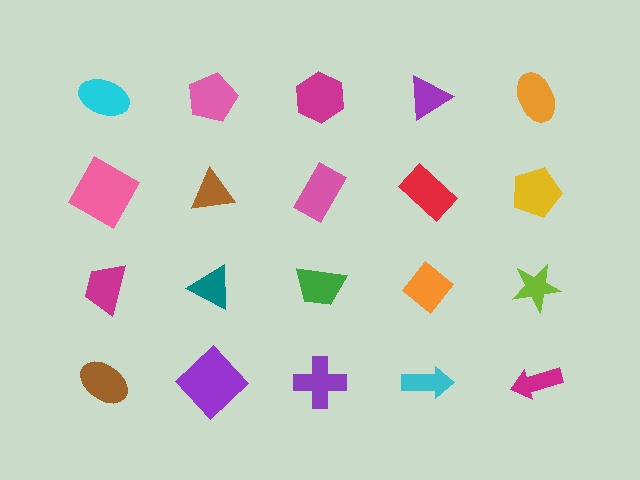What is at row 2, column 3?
A pink rectangle.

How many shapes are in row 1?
5 shapes.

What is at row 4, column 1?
A brown ellipse.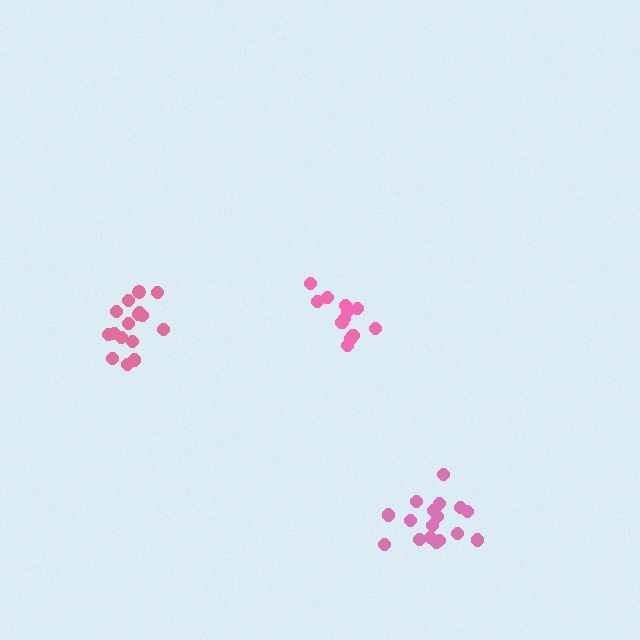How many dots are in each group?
Group 1: 16 dots, Group 2: 12 dots, Group 3: 17 dots (45 total).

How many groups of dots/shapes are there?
There are 3 groups.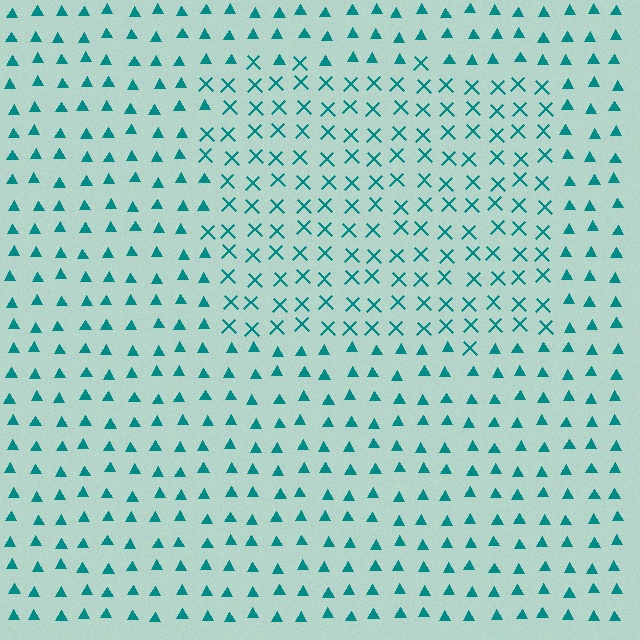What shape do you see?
I see a rectangle.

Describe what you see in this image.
The image is filled with small teal elements arranged in a uniform grid. A rectangle-shaped region contains X marks, while the surrounding area contains triangles. The boundary is defined purely by the change in element shape.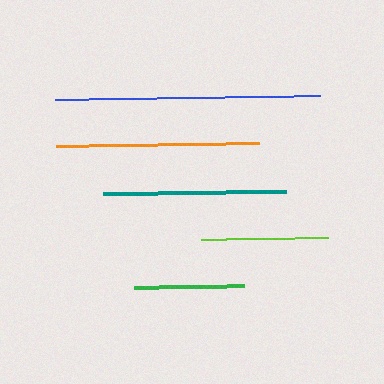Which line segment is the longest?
The blue line is the longest at approximately 265 pixels.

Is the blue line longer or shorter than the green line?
The blue line is longer than the green line.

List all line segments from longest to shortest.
From longest to shortest: blue, orange, teal, lime, green.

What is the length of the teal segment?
The teal segment is approximately 183 pixels long.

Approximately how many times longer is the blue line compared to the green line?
The blue line is approximately 2.4 times the length of the green line.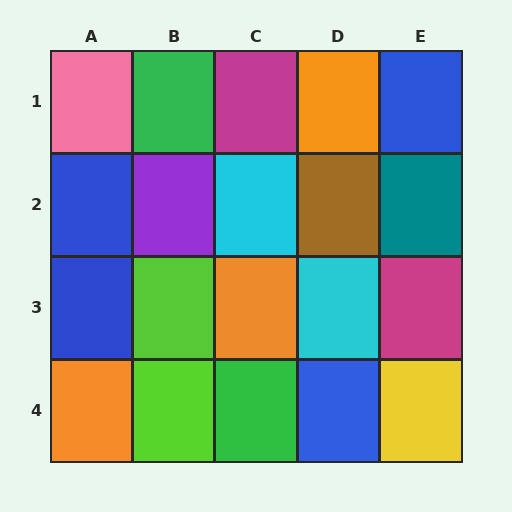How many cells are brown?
1 cell is brown.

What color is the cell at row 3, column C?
Orange.